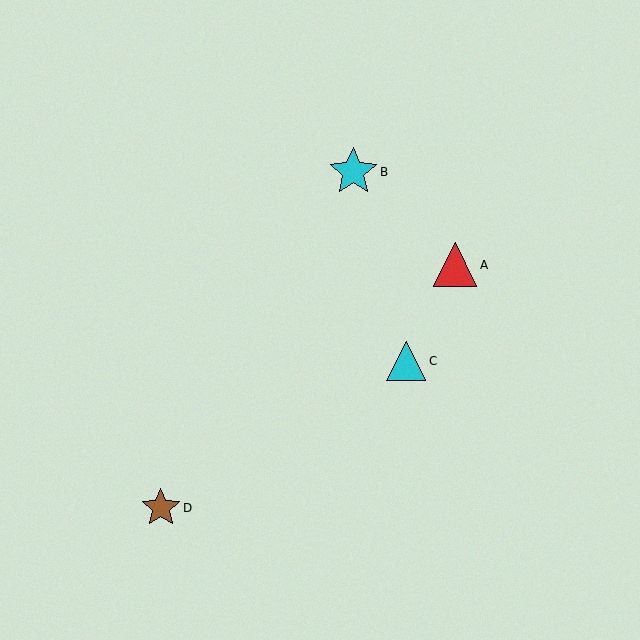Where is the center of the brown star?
The center of the brown star is at (161, 508).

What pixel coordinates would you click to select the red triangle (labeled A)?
Click at (455, 265) to select the red triangle A.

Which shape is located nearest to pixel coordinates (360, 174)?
The cyan star (labeled B) at (353, 172) is nearest to that location.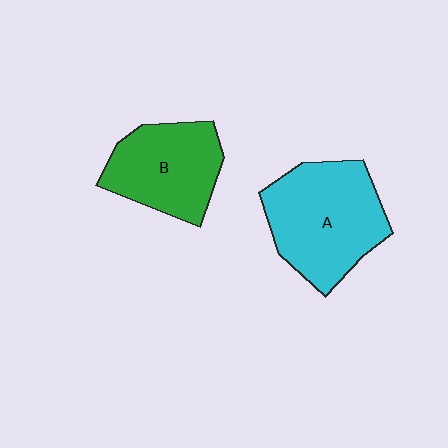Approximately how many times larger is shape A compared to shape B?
Approximately 1.3 times.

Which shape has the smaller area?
Shape B (green).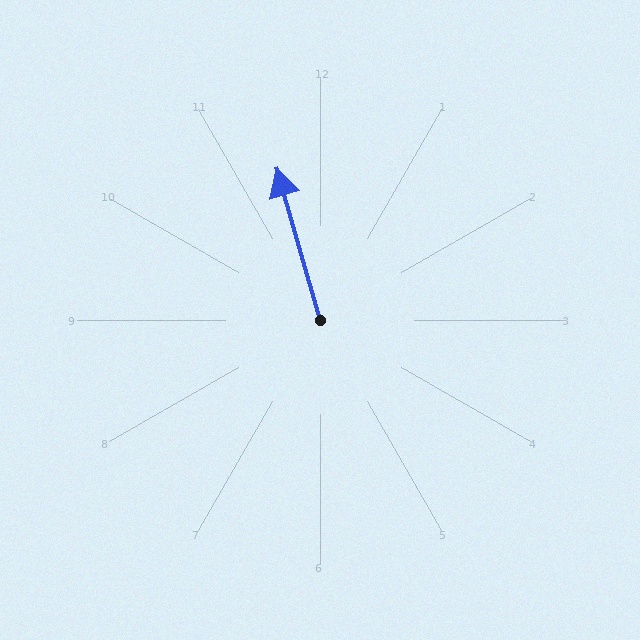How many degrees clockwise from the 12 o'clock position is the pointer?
Approximately 344 degrees.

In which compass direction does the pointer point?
North.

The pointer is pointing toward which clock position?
Roughly 11 o'clock.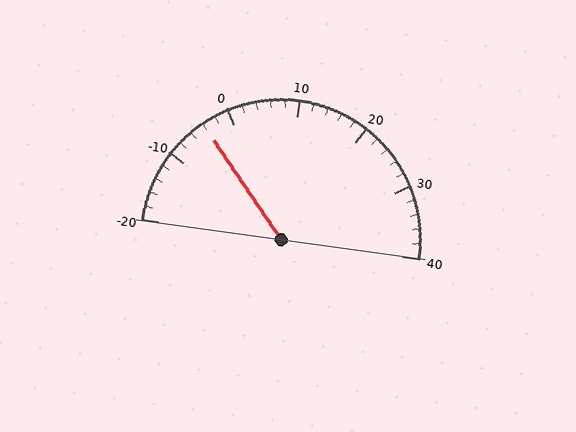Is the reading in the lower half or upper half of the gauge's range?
The reading is in the lower half of the range (-20 to 40).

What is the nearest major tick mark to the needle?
The nearest major tick mark is 0.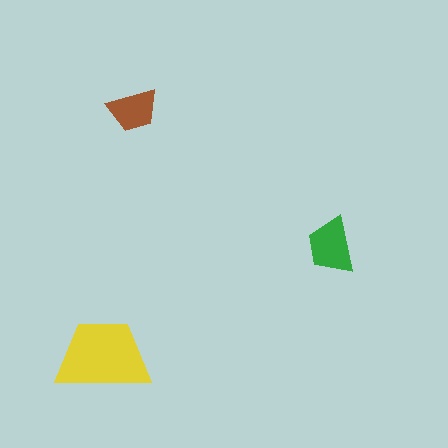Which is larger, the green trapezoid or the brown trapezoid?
The green one.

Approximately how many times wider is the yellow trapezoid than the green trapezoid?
About 1.5 times wider.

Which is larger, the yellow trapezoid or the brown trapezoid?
The yellow one.